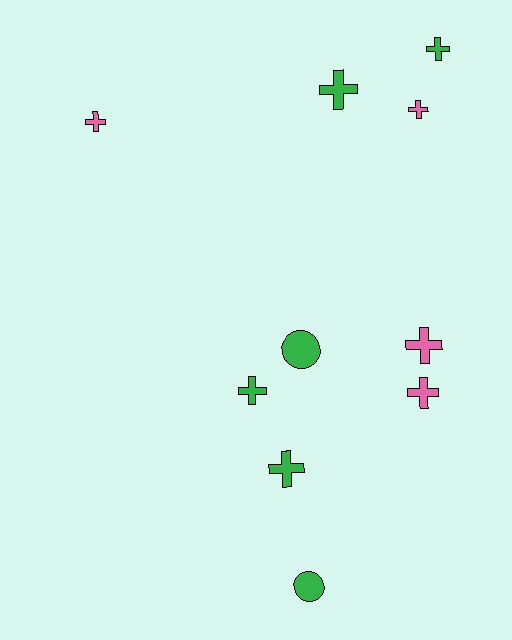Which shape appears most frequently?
Cross, with 8 objects.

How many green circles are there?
There are 2 green circles.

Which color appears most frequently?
Green, with 6 objects.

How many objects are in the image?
There are 10 objects.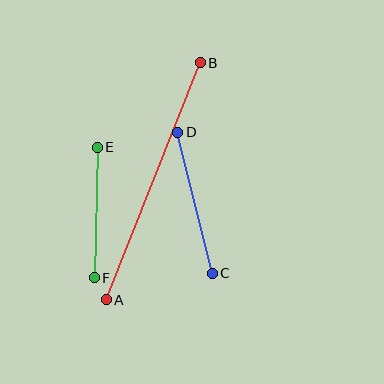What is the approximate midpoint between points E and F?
The midpoint is at approximately (96, 212) pixels.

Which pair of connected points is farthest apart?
Points A and B are farthest apart.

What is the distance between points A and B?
The distance is approximately 255 pixels.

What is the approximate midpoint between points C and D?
The midpoint is at approximately (195, 203) pixels.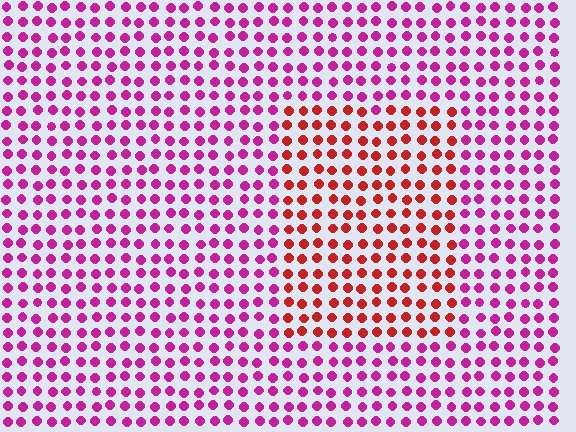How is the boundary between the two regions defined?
The boundary is defined purely by a slight shift in hue (about 44 degrees). Spacing, size, and orientation are identical on both sides.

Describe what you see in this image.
The image is filled with small magenta elements in a uniform arrangement. A rectangle-shaped region is visible where the elements are tinted to a slightly different hue, forming a subtle color boundary.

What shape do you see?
I see a rectangle.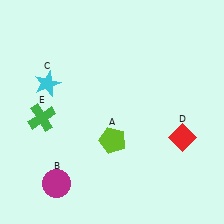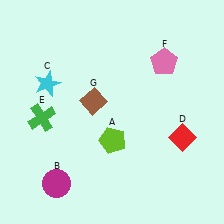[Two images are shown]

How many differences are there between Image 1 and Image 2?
There are 2 differences between the two images.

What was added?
A pink pentagon (F), a brown diamond (G) were added in Image 2.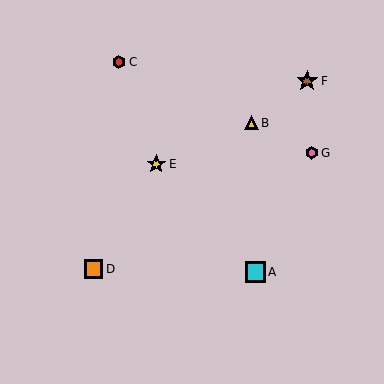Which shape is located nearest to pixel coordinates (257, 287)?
The cyan square (labeled A) at (255, 272) is nearest to that location.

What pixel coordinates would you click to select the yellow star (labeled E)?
Click at (156, 164) to select the yellow star E.